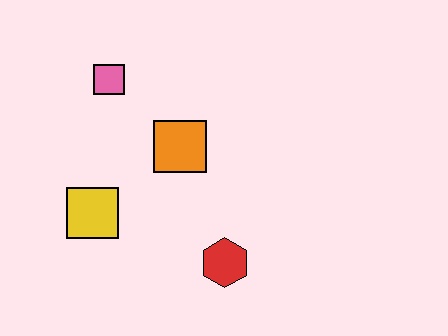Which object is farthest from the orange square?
The red hexagon is farthest from the orange square.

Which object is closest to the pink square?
The orange square is closest to the pink square.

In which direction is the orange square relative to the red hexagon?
The orange square is above the red hexagon.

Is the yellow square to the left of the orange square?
Yes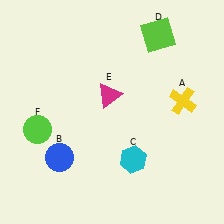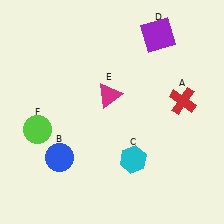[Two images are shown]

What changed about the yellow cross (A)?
In Image 1, A is yellow. In Image 2, it changed to red.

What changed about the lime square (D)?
In Image 1, D is lime. In Image 2, it changed to purple.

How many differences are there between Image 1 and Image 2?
There are 2 differences between the two images.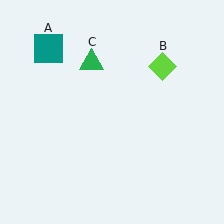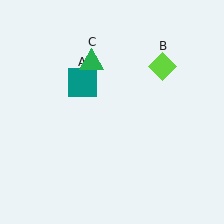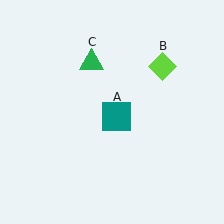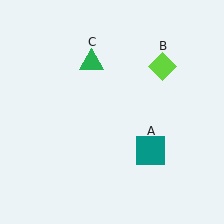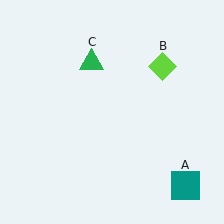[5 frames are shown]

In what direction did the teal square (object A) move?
The teal square (object A) moved down and to the right.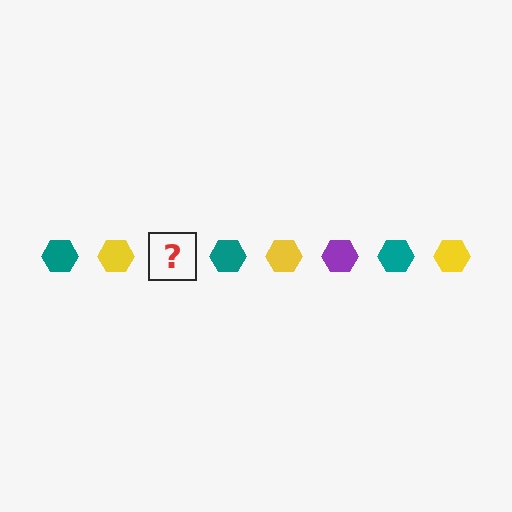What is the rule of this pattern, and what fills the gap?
The rule is that the pattern cycles through teal, yellow, purple hexagons. The gap should be filled with a purple hexagon.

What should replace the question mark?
The question mark should be replaced with a purple hexagon.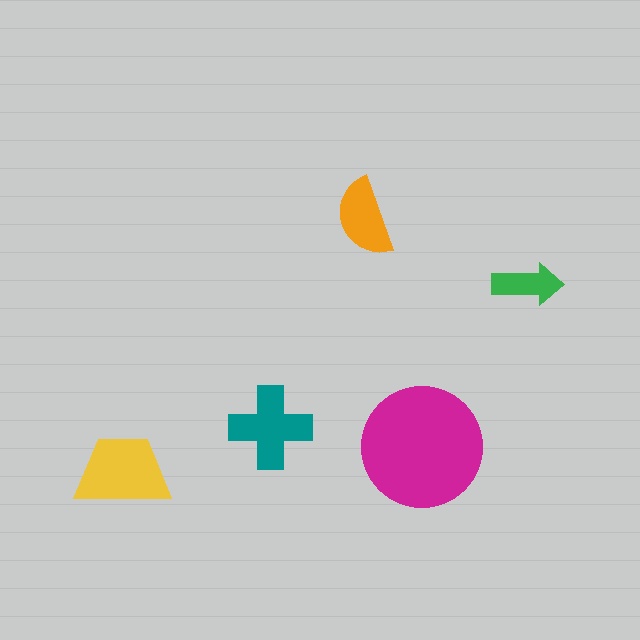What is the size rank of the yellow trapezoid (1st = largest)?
2nd.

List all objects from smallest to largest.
The green arrow, the orange semicircle, the teal cross, the yellow trapezoid, the magenta circle.